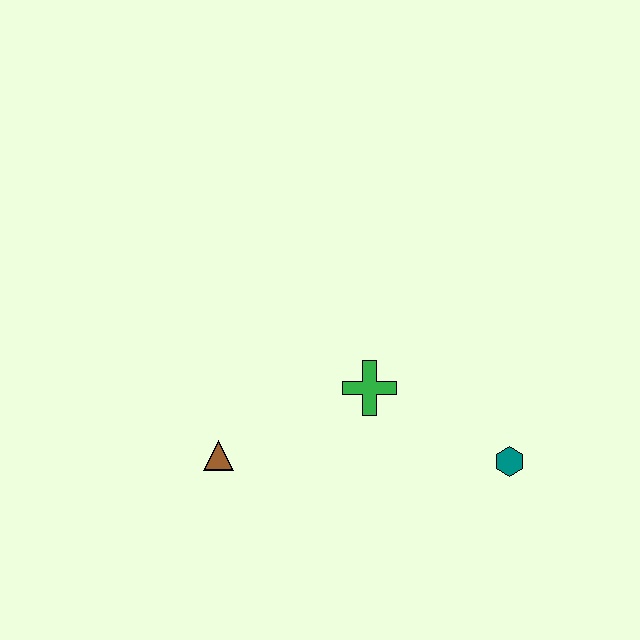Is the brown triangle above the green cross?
No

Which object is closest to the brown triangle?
The green cross is closest to the brown triangle.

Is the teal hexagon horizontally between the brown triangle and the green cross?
No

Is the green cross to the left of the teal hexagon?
Yes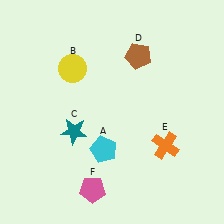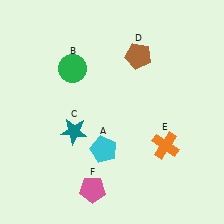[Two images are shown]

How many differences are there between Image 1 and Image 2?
There is 1 difference between the two images.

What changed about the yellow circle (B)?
In Image 1, B is yellow. In Image 2, it changed to green.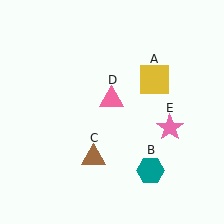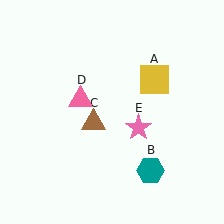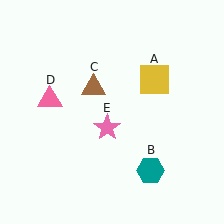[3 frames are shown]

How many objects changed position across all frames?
3 objects changed position: brown triangle (object C), pink triangle (object D), pink star (object E).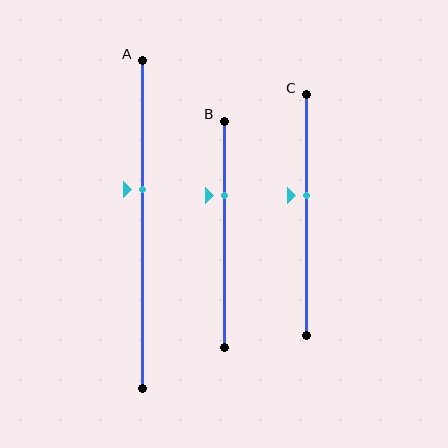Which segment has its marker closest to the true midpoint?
Segment C has its marker closest to the true midpoint.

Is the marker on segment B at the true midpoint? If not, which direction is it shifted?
No, the marker on segment B is shifted upward by about 17% of the segment length.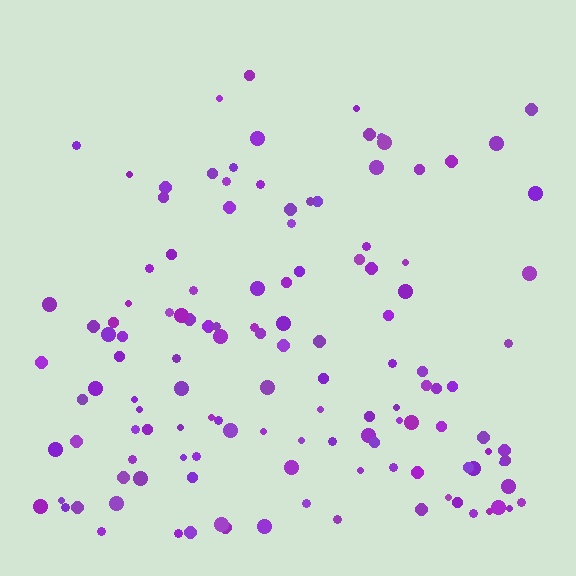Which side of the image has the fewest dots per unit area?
The top.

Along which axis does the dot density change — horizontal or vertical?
Vertical.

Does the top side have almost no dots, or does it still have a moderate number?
Still a moderate number, just noticeably fewer than the bottom.